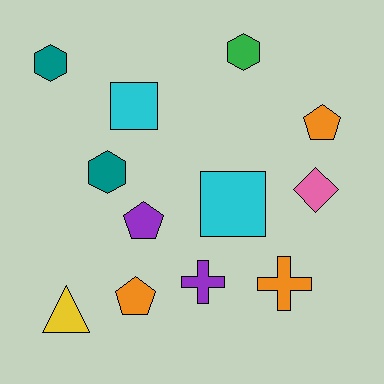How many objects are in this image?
There are 12 objects.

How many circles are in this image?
There are no circles.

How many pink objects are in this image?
There is 1 pink object.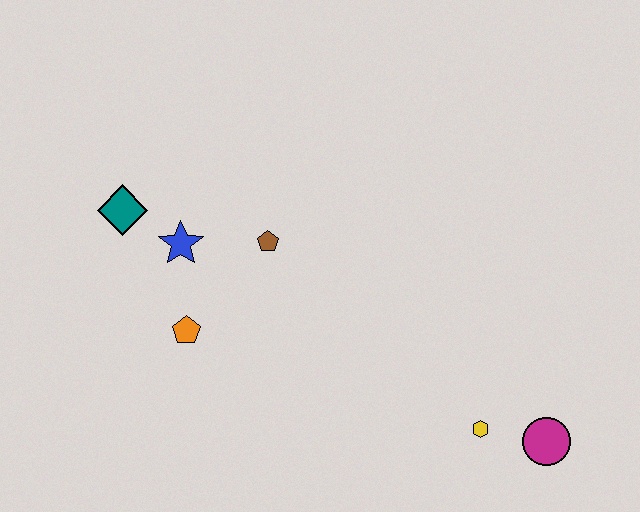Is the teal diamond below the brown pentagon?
No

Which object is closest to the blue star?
The teal diamond is closest to the blue star.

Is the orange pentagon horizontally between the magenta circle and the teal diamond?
Yes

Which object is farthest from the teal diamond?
The magenta circle is farthest from the teal diamond.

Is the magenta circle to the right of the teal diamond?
Yes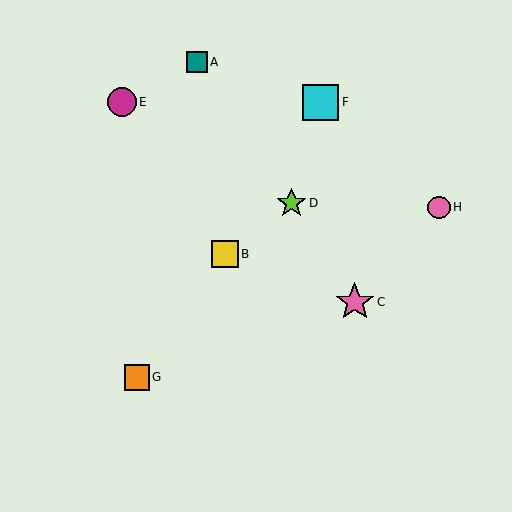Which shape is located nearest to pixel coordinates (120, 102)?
The magenta circle (labeled E) at (122, 102) is nearest to that location.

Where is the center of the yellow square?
The center of the yellow square is at (225, 254).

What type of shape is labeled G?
Shape G is an orange square.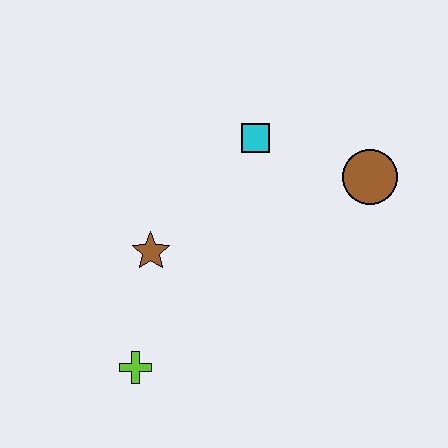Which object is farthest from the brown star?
The brown circle is farthest from the brown star.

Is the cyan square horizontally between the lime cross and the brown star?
No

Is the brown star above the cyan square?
No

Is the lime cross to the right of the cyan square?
No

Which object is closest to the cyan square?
The brown circle is closest to the cyan square.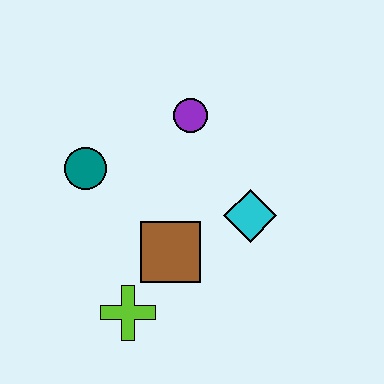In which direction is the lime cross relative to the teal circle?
The lime cross is below the teal circle.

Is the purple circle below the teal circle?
No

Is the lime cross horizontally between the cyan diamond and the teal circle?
Yes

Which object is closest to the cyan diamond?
The brown square is closest to the cyan diamond.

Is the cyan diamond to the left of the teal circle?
No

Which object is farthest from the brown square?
The purple circle is farthest from the brown square.